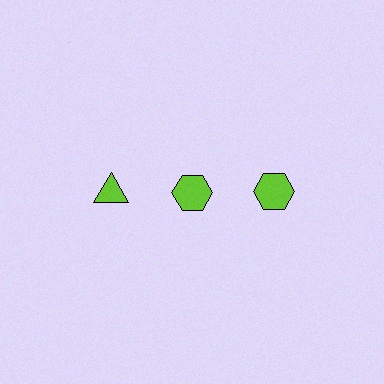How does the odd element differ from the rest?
It has a different shape: triangle instead of hexagon.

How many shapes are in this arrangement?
There are 3 shapes arranged in a grid pattern.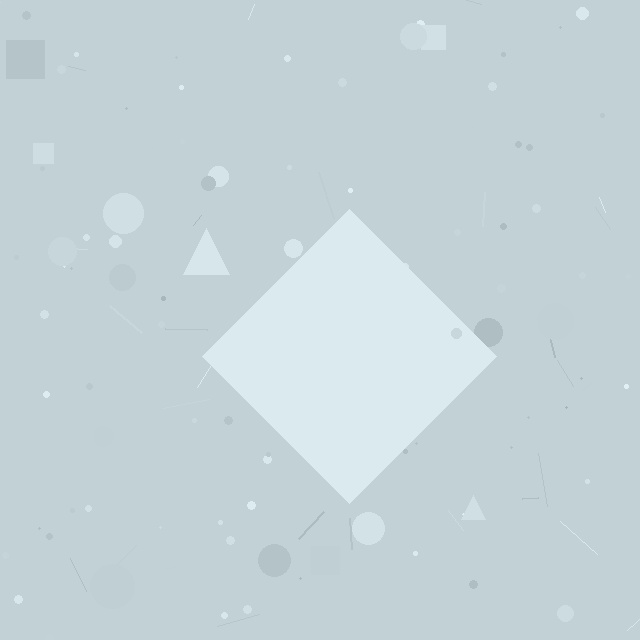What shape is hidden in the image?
A diamond is hidden in the image.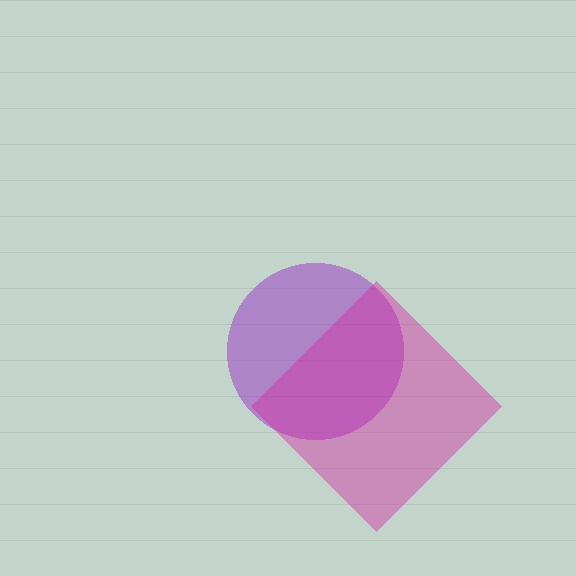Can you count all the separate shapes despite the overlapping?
Yes, there are 2 separate shapes.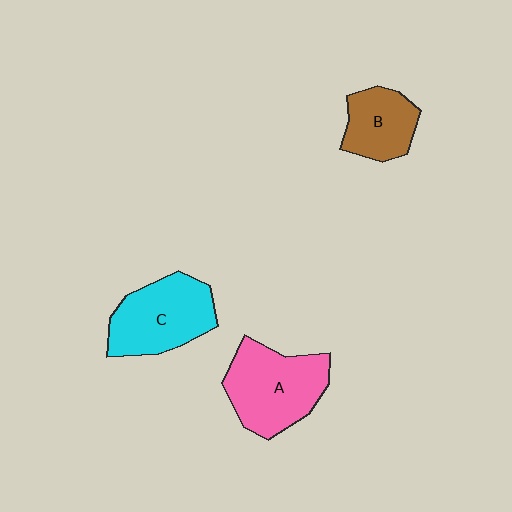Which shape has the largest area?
Shape A (pink).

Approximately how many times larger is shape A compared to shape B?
Approximately 1.6 times.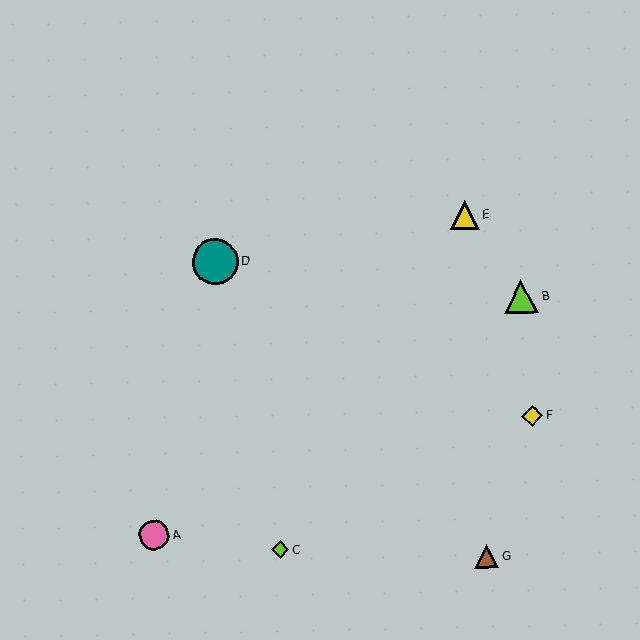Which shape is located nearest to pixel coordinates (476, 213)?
The yellow triangle (labeled E) at (464, 215) is nearest to that location.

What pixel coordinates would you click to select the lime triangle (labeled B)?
Click at (521, 296) to select the lime triangle B.